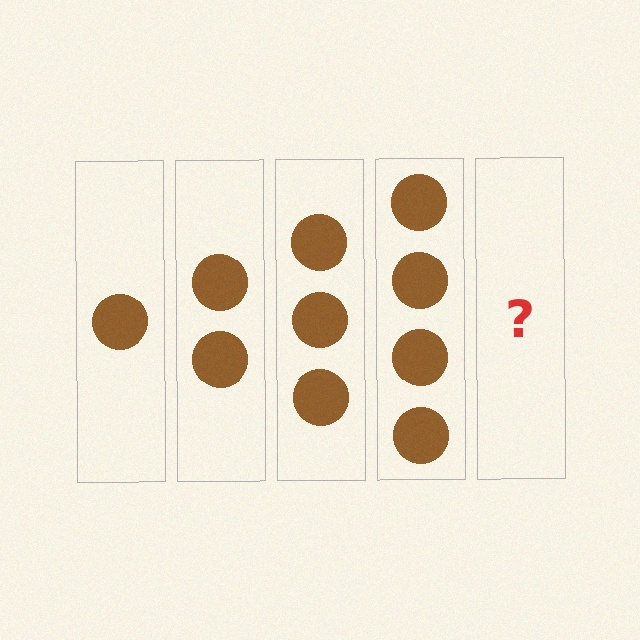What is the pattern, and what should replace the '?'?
The pattern is that each step adds one more circle. The '?' should be 5 circles.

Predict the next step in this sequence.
The next step is 5 circles.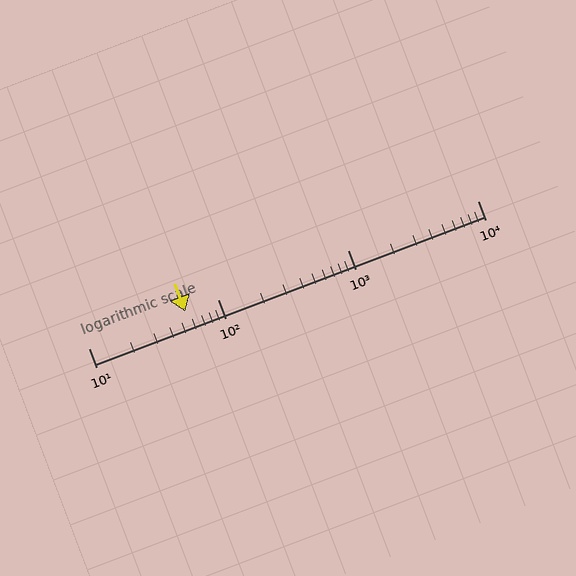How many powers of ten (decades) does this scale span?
The scale spans 3 decades, from 10 to 10000.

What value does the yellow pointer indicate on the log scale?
The pointer indicates approximately 56.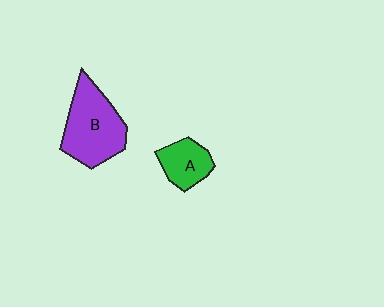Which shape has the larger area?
Shape B (purple).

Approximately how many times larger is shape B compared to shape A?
Approximately 2.0 times.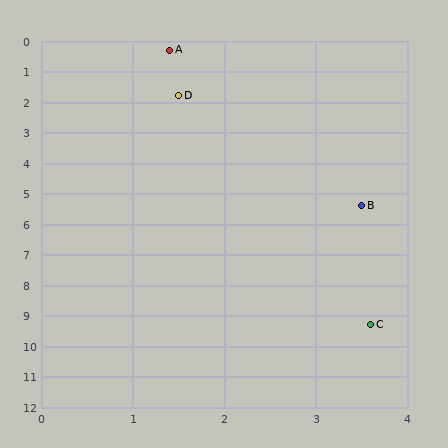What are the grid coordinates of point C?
Point C is at approximately (3.6, 9.3).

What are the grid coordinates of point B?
Point B is at approximately (3.5, 5.4).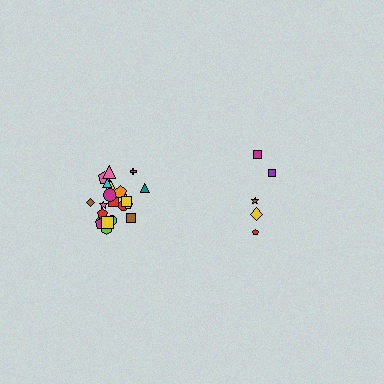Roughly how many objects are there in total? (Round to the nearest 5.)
Roughly 25 objects in total.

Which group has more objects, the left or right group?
The left group.